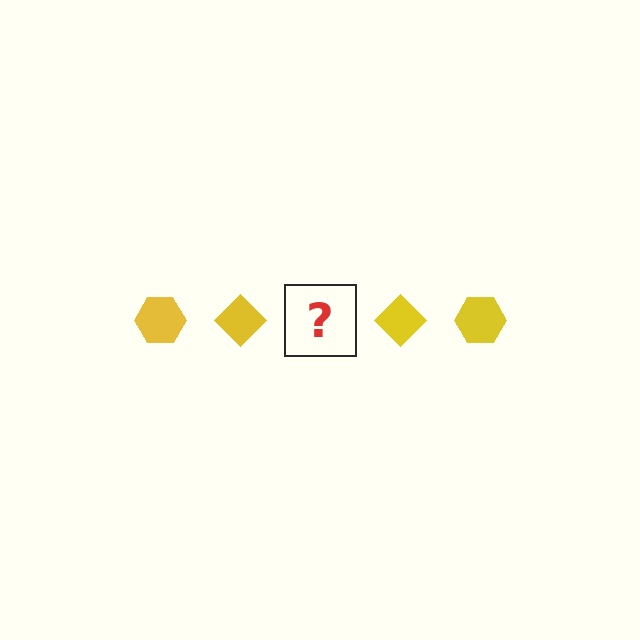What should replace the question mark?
The question mark should be replaced with a yellow hexagon.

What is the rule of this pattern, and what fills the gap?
The rule is that the pattern cycles through hexagon, diamond shapes in yellow. The gap should be filled with a yellow hexagon.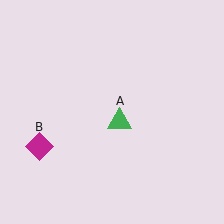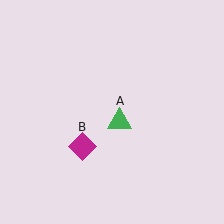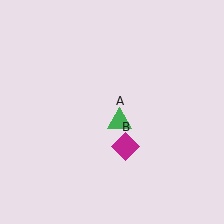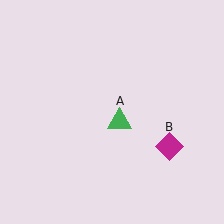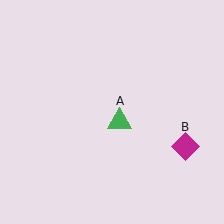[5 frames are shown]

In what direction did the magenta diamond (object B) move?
The magenta diamond (object B) moved right.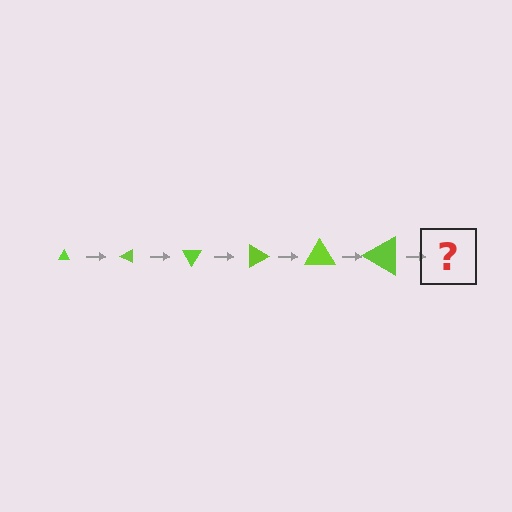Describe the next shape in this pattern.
It should be a triangle, larger than the previous one and rotated 180 degrees from the start.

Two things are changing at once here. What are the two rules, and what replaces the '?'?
The two rules are that the triangle grows larger each step and it rotates 30 degrees each step. The '?' should be a triangle, larger than the previous one and rotated 180 degrees from the start.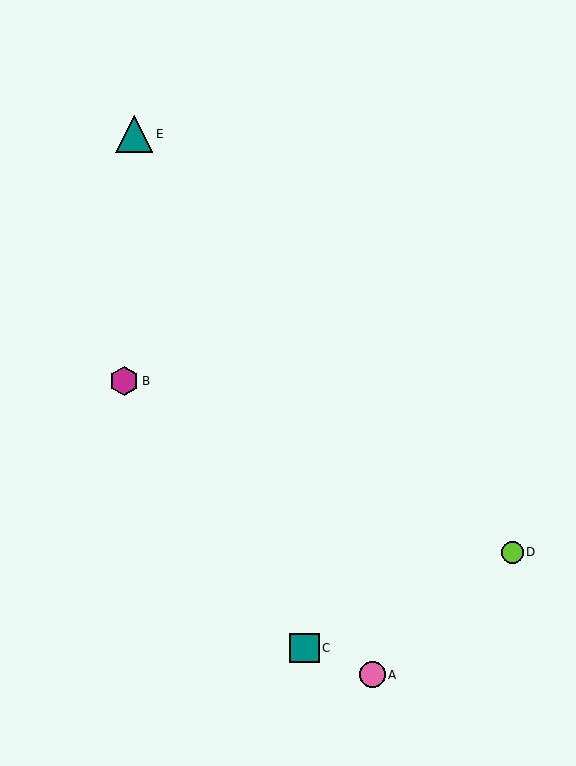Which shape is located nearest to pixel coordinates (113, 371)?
The magenta hexagon (labeled B) at (124, 381) is nearest to that location.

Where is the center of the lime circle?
The center of the lime circle is at (513, 552).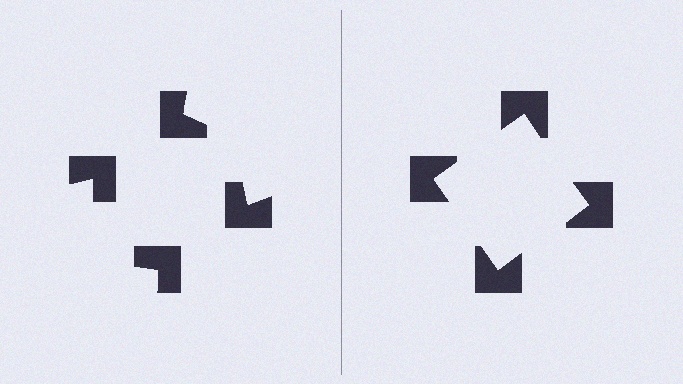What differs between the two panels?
The notched squares are positioned identically on both sides; only the wedge orientations differ. On the right they align to a square; on the left they are misaligned.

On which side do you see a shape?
An illusory square appears on the right side. On the left side the wedge cuts are rotated, so no coherent shape forms.